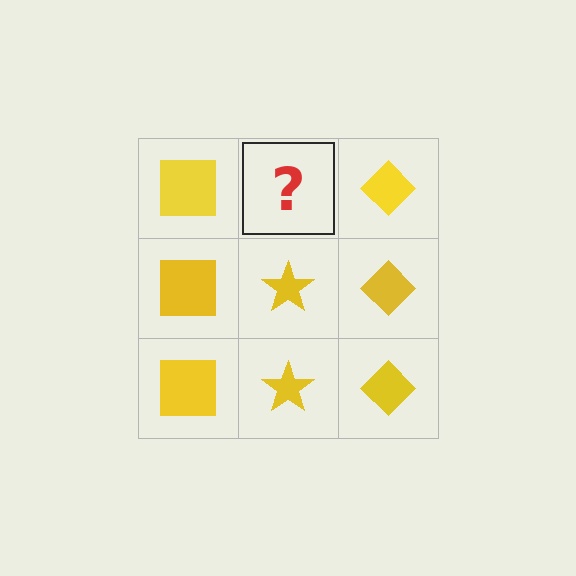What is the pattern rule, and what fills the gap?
The rule is that each column has a consistent shape. The gap should be filled with a yellow star.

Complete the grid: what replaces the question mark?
The question mark should be replaced with a yellow star.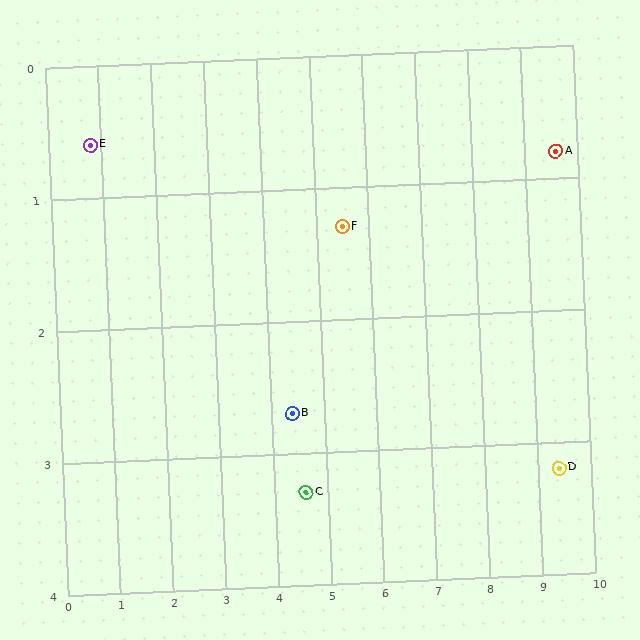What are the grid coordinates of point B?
Point B is at approximately (4.4, 2.7).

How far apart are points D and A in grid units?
Points D and A are about 2.4 grid units apart.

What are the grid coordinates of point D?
Point D is at approximately (9.4, 3.2).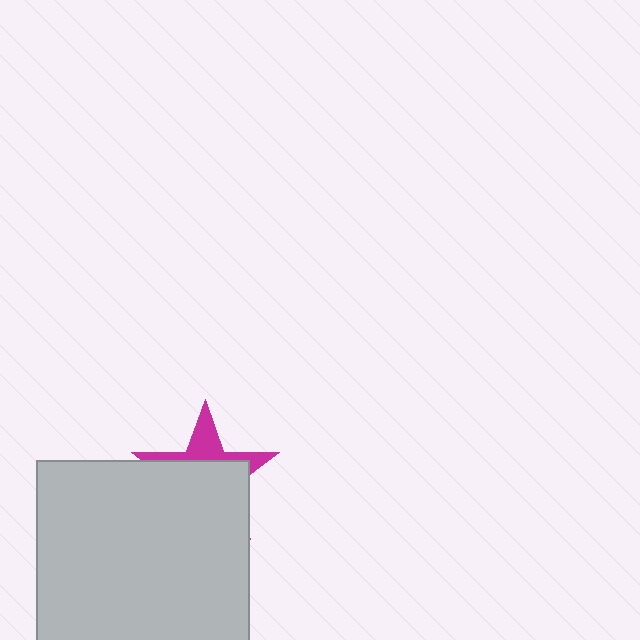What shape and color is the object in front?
The object in front is a light gray square.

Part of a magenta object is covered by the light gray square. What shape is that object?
It is a star.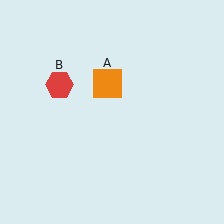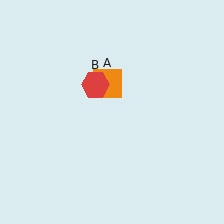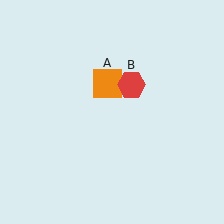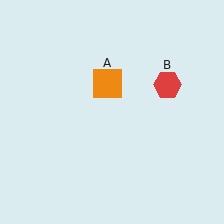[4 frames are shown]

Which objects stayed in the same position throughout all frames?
Orange square (object A) remained stationary.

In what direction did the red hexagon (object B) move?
The red hexagon (object B) moved right.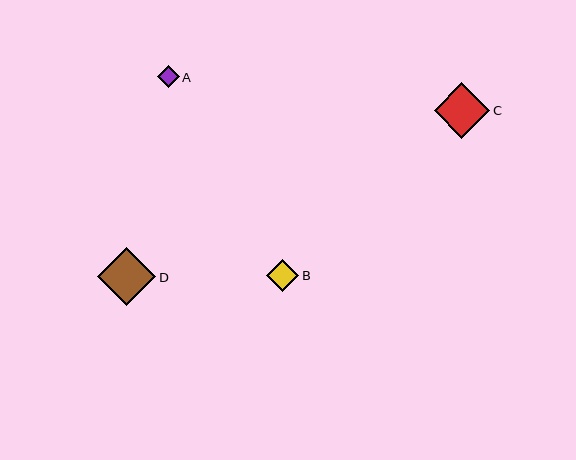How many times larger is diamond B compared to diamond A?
Diamond B is approximately 1.5 times the size of diamond A.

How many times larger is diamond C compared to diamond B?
Diamond C is approximately 1.8 times the size of diamond B.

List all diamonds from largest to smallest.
From largest to smallest: D, C, B, A.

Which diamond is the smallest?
Diamond A is the smallest with a size of approximately 22 pixels.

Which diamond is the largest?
Diamond D is the largest with a size of approximately 59 pixels.